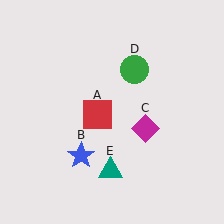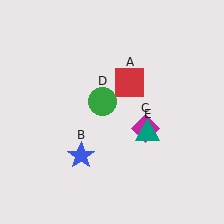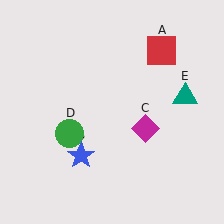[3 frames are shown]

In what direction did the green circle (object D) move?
The green circle (object D) moved down and to the left.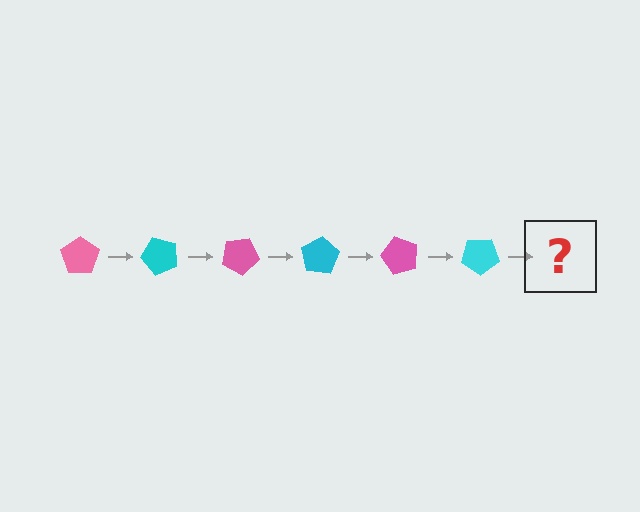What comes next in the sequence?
The next element should be a pink pentagon, rotated 300 degrees from the start.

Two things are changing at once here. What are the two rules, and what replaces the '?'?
The two rules are that it rotates 50 degrees each step and the color cycles through pink and cyan. The '?' should be a pink pentagon, rotated 300 degrees from the start.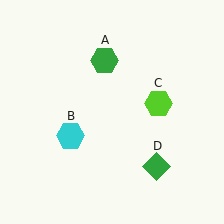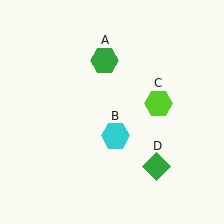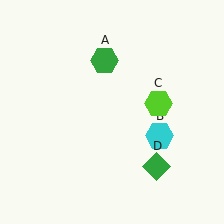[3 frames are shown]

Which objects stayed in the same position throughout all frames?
Green hexagon (object A) and lime hexagon (object C) and green diamond (object D) remained stationary.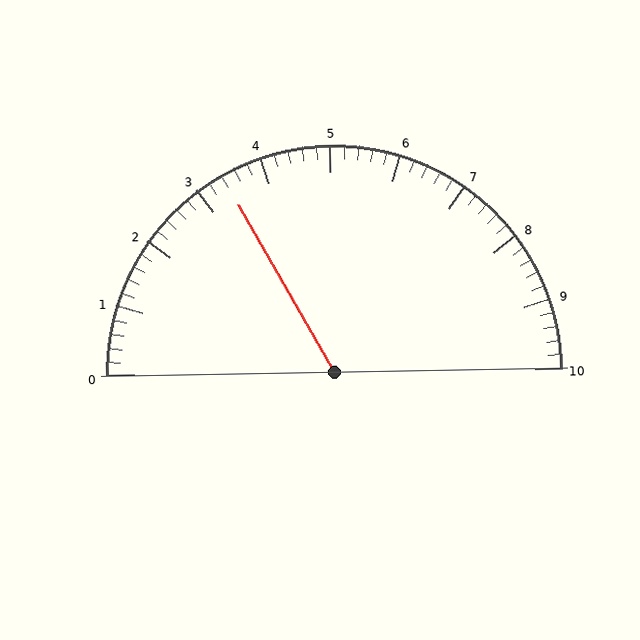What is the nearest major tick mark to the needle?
The nearest major tick mark is 3.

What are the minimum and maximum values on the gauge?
The gauge ranges from 0 to 10.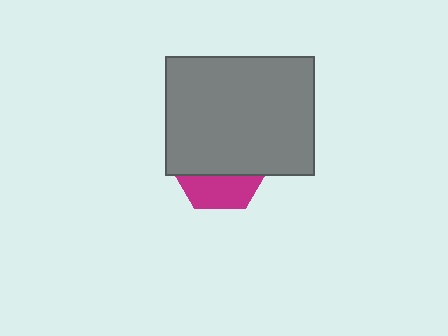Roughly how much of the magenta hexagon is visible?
A small part of it is visible (roughly 36%).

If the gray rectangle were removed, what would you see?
You would see the complete magenta hexagon.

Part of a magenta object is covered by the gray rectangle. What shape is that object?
It is a hexagon.